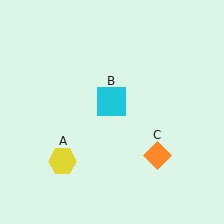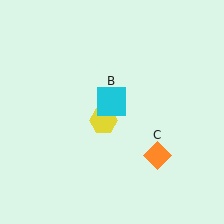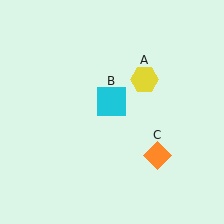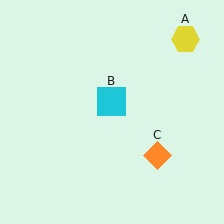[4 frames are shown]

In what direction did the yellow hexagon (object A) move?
The yellow hexagon (object A) moved up and to the right.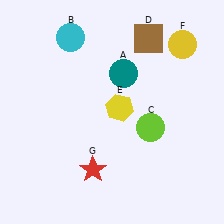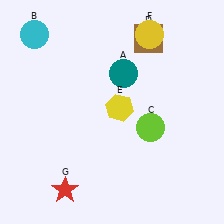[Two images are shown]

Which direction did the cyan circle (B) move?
The cyan circle (B) moved left.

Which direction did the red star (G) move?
The red star (G) moved left.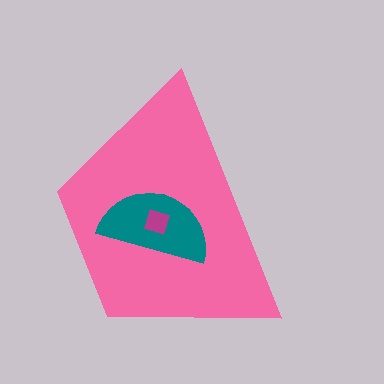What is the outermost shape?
The pink trapezoid.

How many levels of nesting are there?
3.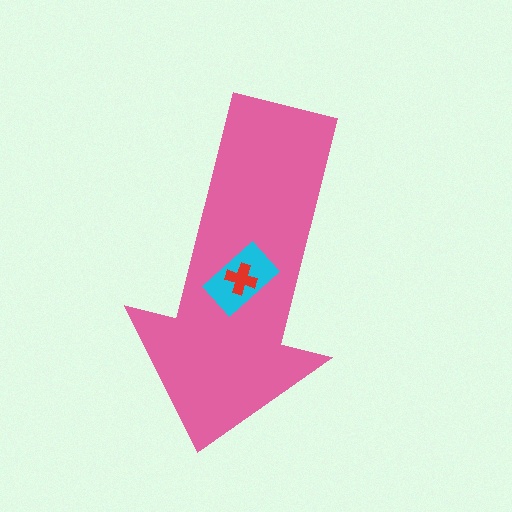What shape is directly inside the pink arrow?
The cyan rectangle.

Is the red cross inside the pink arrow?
Yes.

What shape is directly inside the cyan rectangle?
The red cross.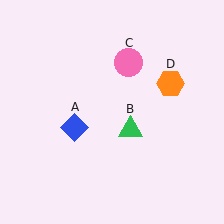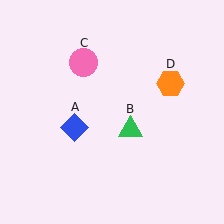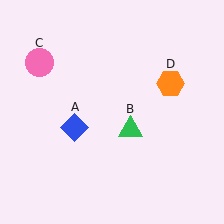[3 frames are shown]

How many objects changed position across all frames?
1 object changed position: pink circle (object C).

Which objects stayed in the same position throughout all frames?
Blue diamond (object A) and green triangle (object B) and orange hexagon (object D) remained stationary.